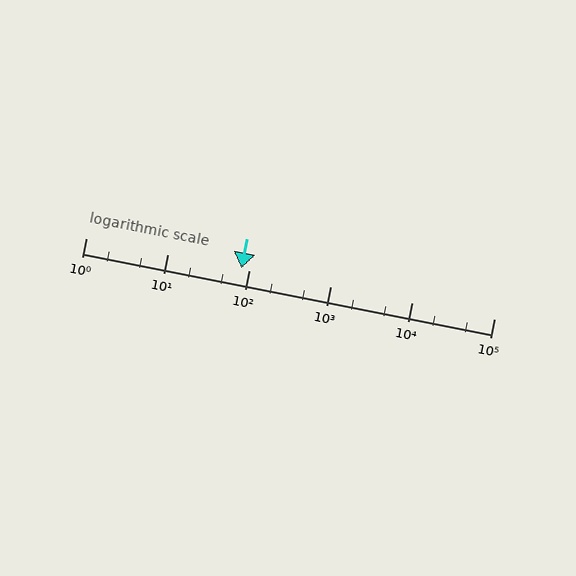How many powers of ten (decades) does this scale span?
The scale spans 5 decades, from 1 to 100000.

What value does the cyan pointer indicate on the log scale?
The pointer indicates approximately 80.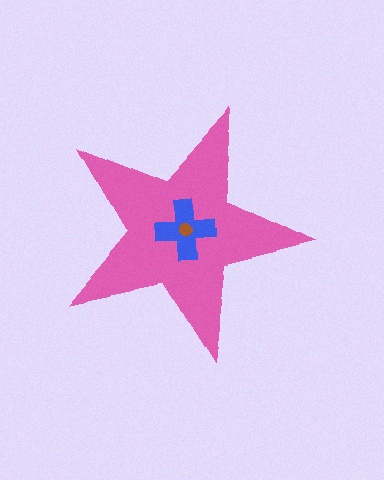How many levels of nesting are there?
3.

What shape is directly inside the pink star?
The blue cross.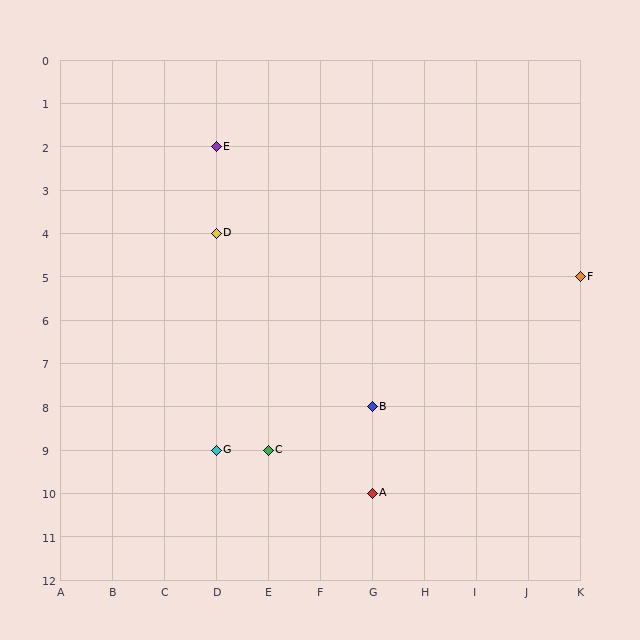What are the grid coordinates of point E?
Point E is at grid coordinates (D, 2).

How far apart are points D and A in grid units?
Points D and A are 3 columns and 6 rows apart (about 6.7 grid units diagonally).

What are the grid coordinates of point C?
Point C is at grid coordinates (E, 9).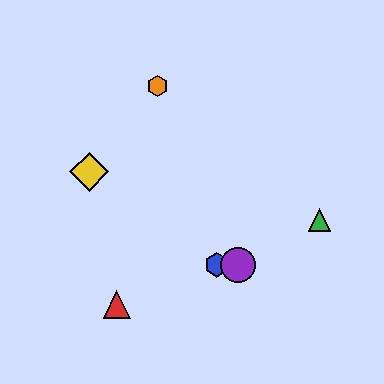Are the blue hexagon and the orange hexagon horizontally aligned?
No, the blue hexagon is at y≈265 and the orange hexagon is at y≈86.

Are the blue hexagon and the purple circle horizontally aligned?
Yes, both are at y≈265.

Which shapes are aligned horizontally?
The blue hexagon, the purple circle are aligned horizontally.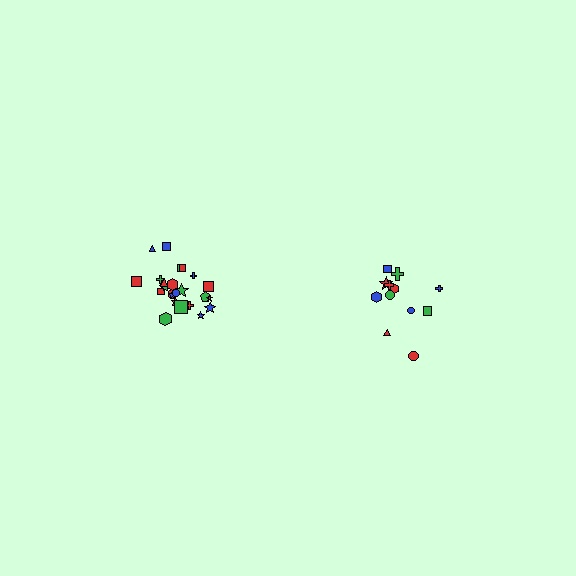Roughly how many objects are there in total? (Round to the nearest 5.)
Roughly 35 objects in total.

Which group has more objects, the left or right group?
The left group.